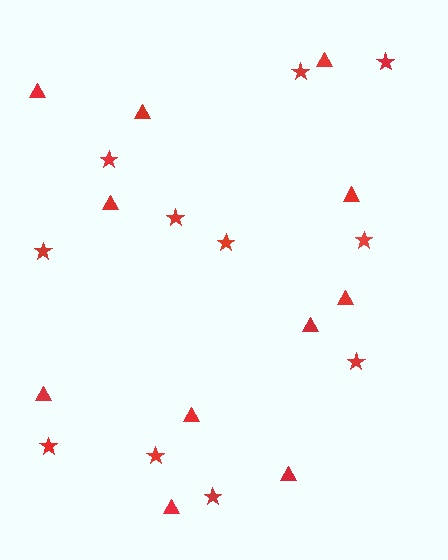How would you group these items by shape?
There are 2 groups: one group of stars (11) and one group of triangles (11).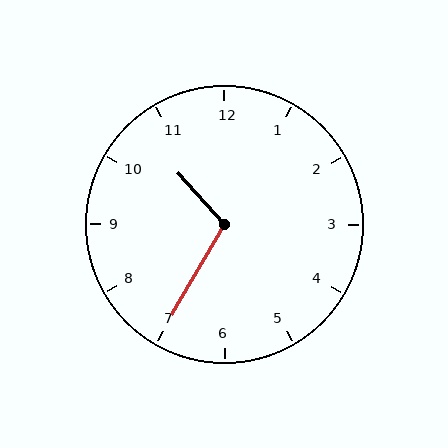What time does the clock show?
10:35.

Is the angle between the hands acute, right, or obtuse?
It is obtuse.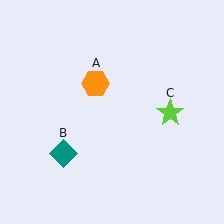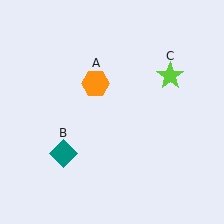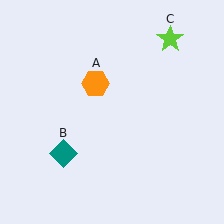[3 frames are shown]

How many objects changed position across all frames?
1 object changed position: lime star (object C).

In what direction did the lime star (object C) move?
The lime star (object C) moved up.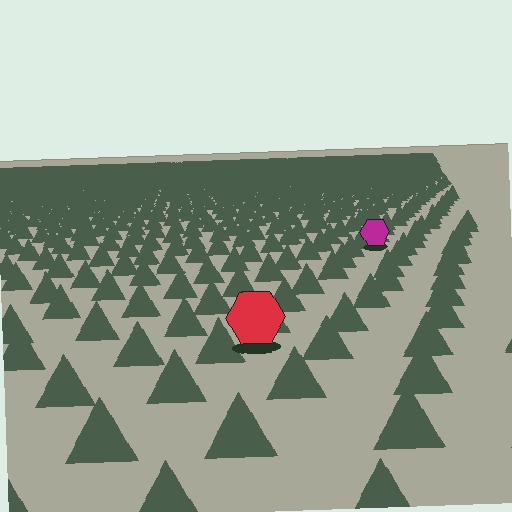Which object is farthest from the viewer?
The magenta hexagon is farthest from the viewer. It appears smaller and the ground texture around it is denser.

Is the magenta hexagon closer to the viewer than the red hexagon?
No. The red hexagon is closer — you can tell from the texture gradient: the ground texture is coarser near it.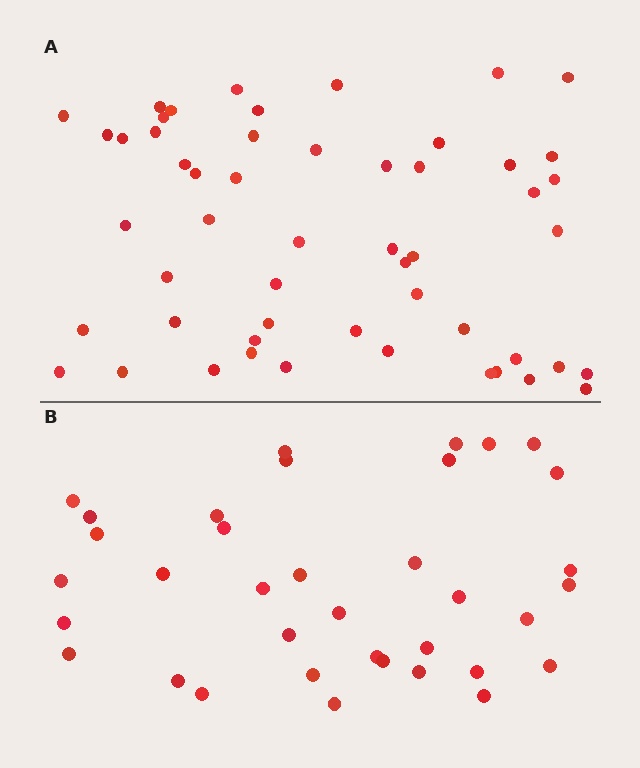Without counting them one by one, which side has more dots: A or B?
Region A (the top region) has more dots.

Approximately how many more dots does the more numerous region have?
Region A has approximately 15 more dots than region B.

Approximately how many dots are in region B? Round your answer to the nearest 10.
About 40 dots. (The exact count is 36, which rounds to 40.)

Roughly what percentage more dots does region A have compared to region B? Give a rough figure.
About 45% more.